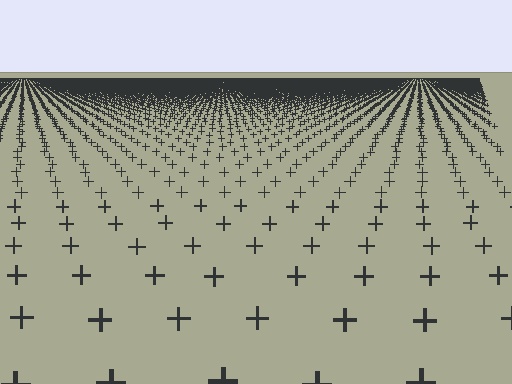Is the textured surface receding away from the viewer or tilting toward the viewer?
The surface is receding away from the viewer. Texture elements get smaller and denser toward the top.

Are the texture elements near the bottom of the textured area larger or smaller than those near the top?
Larger. Near the bottom, elements are closer to the viewer and appear at a bigger on-screen size.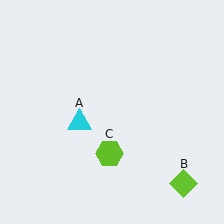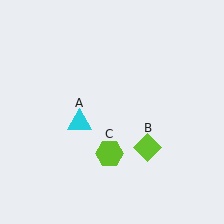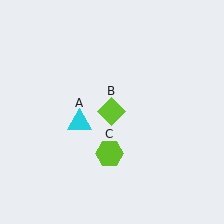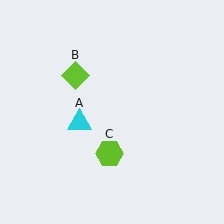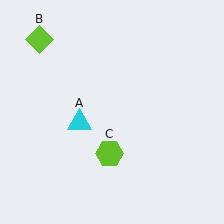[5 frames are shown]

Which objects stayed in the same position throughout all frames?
Cyan triangle (object A) and lime hexagon (object C) remained stationary.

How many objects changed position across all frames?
1 object changed position: lime diamond (object B).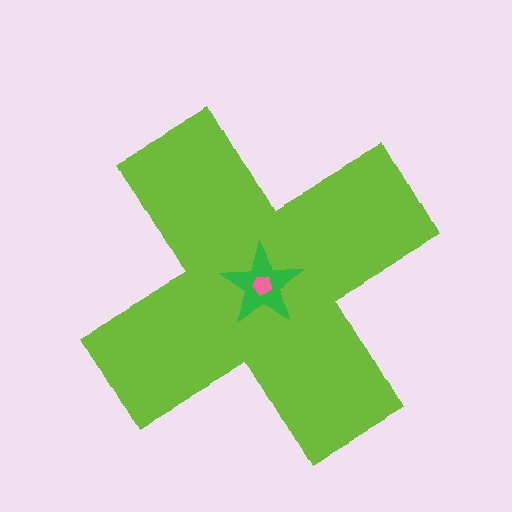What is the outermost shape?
The lime cross.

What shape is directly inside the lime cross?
The green star.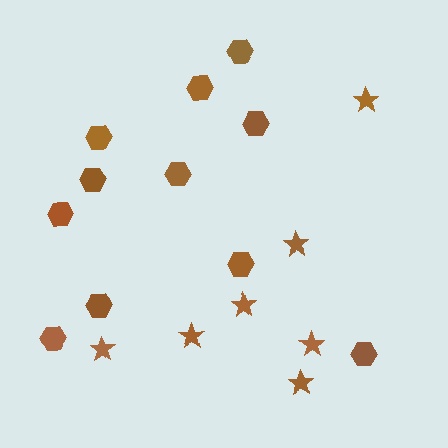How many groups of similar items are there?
There are 2 groups: one group of stars (7) and one group of hexagons (11).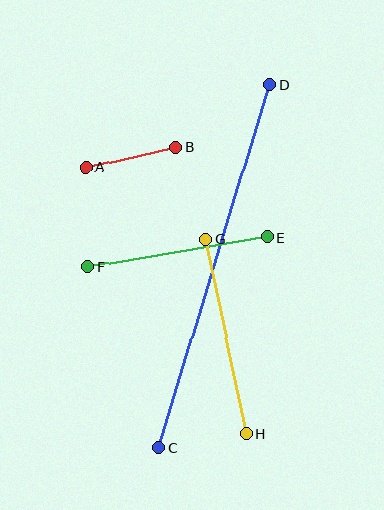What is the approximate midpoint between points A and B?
The midpoint is at approximately (131, 158) pixels.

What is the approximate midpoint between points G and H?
The midpoint is at approximately (226, 337) pixels.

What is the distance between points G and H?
The distance is approximately 199 pixels.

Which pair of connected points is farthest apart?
Points C and D are farthest apart.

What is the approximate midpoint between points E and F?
The midpoint is at approximately (178, 252) pixels.